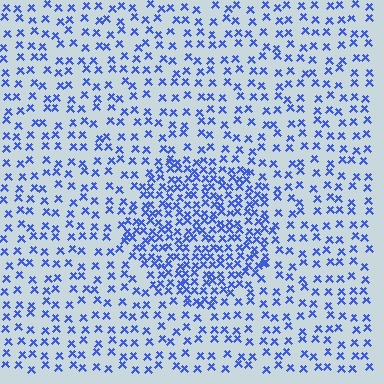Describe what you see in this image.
The image contains small blue elements arranged at two different densities. A circle-shaped region is visible where the elements are more densely packed than the surrounding area.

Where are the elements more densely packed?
The elements are more densely packed inside the circle boundary.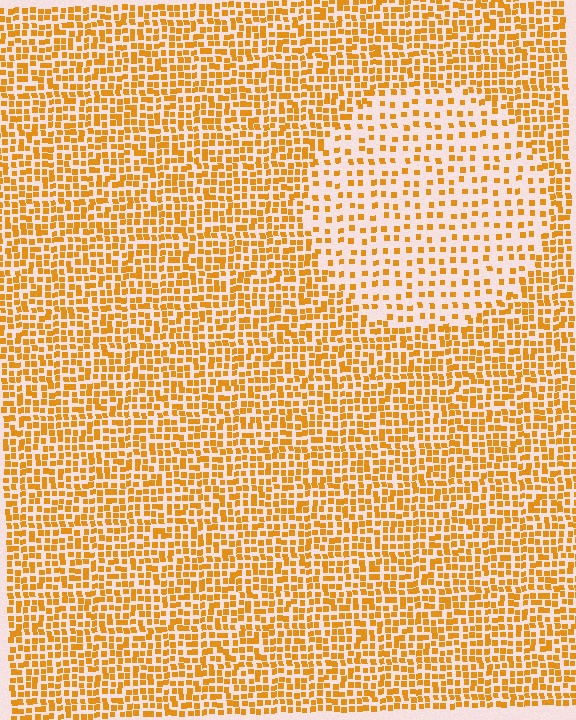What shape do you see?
I see a circle.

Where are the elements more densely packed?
The elements are more densely packed outside the circle boundary.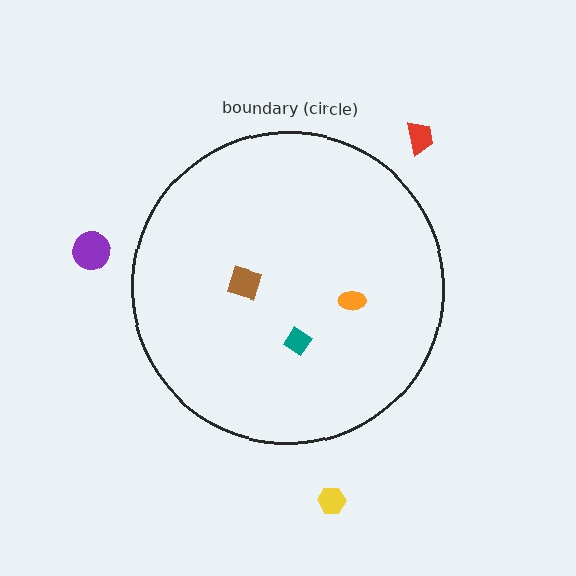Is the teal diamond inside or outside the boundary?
Inside.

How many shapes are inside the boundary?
3 inside, 3 outside.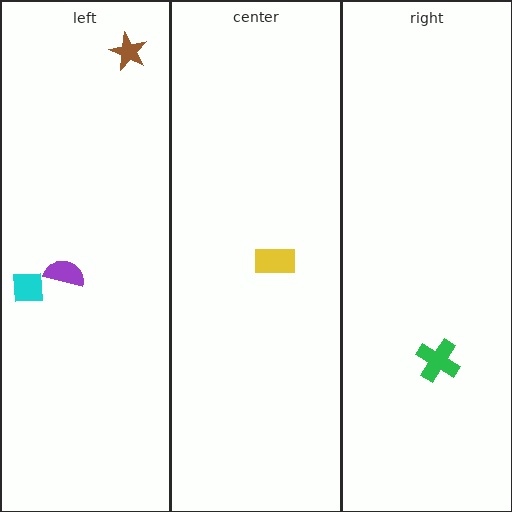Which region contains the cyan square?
The left region.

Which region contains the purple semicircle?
The left region.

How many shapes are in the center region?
1.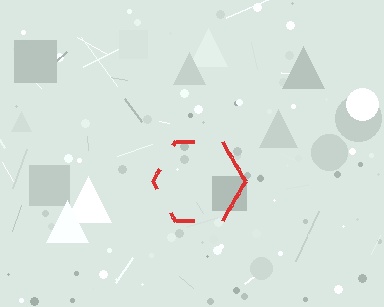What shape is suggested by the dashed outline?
The dashed outline suggests a hexagon.